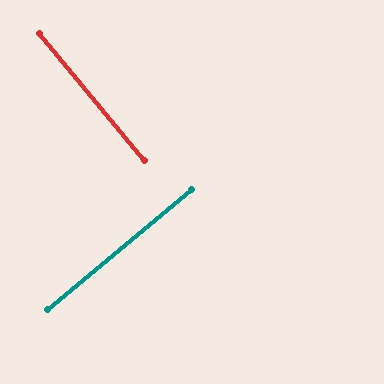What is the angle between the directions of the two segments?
Approximately 89 degrees.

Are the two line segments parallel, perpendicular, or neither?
Perpendicular — they meet at approximately 89°.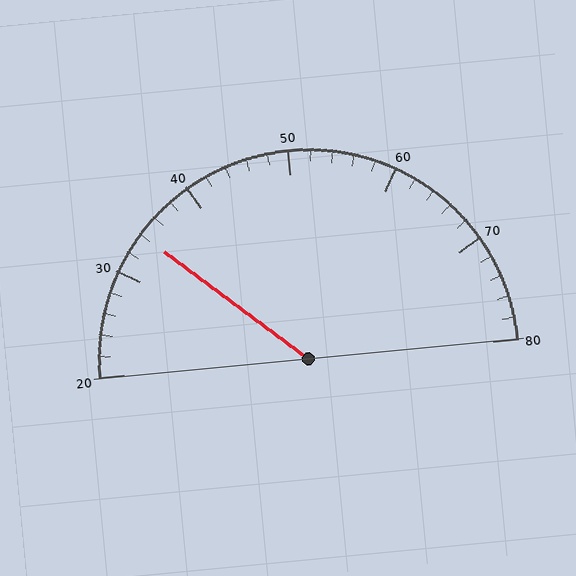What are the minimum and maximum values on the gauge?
The gauge ranges from 20 to 80.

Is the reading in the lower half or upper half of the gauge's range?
The reading is in the lower half of the range (20 to 80).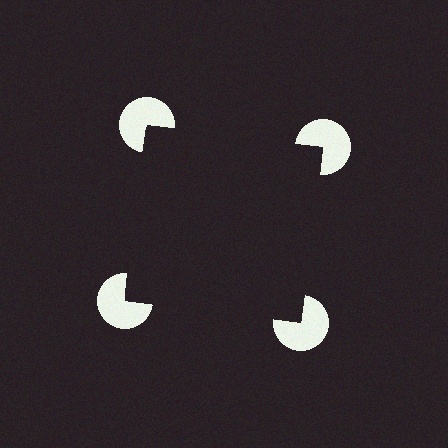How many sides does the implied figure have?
4 sides.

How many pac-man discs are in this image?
There are 4 — one at each vertex of the illusory square.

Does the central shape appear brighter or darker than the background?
It typically appears slightly darker than the background, even though no actual brightness change is drawn.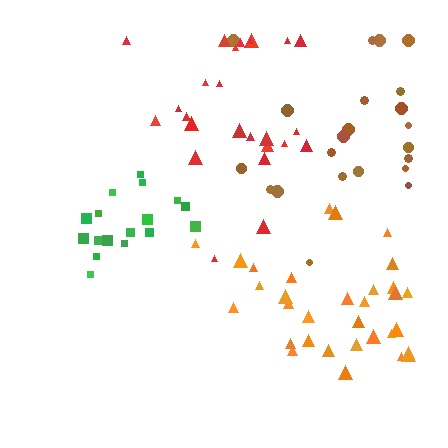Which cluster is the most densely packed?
Green.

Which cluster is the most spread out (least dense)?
Red.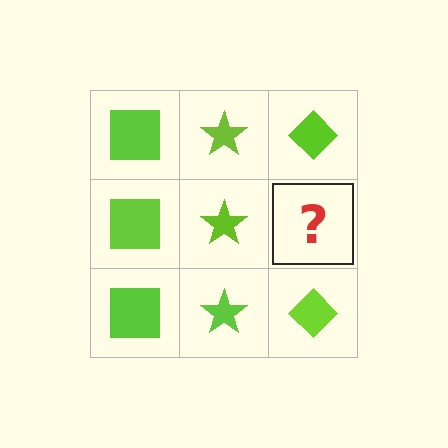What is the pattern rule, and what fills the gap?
The rule is that each column has a consistent shape. The gap should be filled with a lime diamond.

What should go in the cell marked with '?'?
The missing cell should contain a lime diamond.